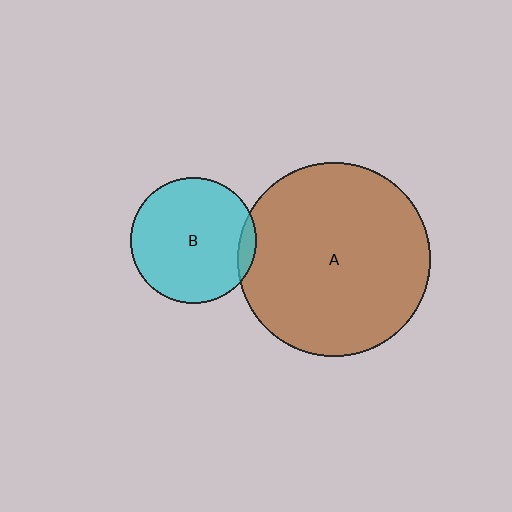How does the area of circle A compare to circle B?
Approximately 2.3 times.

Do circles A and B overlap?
Yes.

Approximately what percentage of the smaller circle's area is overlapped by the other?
Approximately 5%.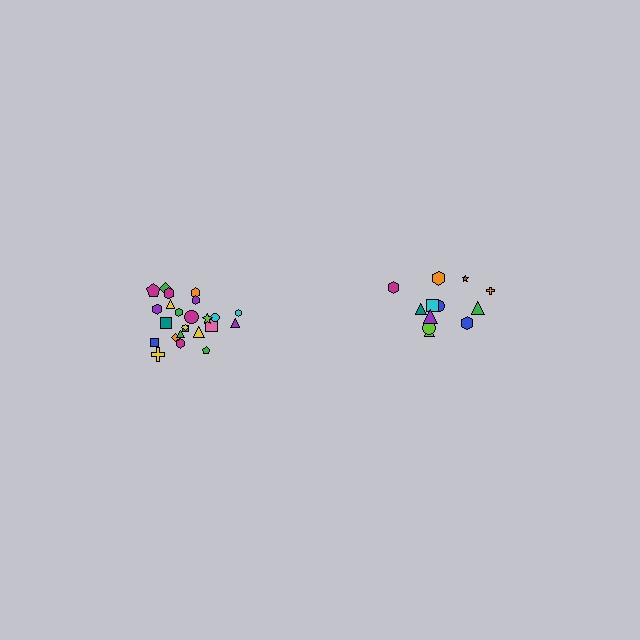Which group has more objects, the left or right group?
The left group.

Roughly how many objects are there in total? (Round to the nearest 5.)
Roughly 35 objects in total.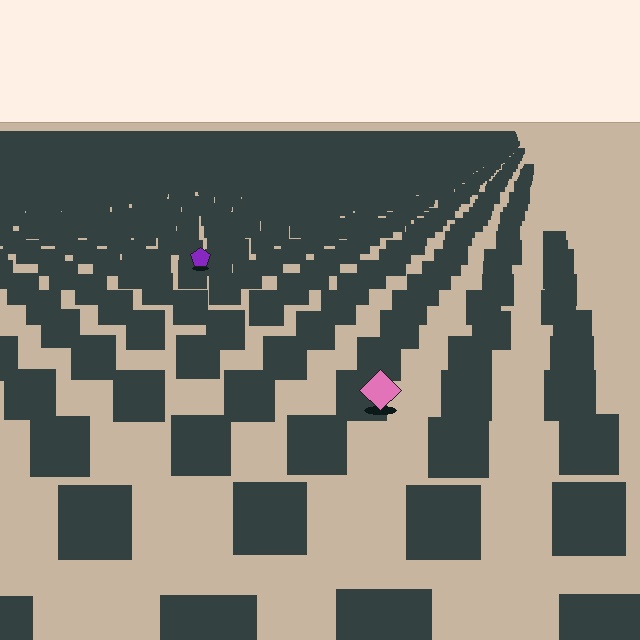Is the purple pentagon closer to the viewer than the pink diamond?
No. The pink diamond is closer — you can tell from the texture gradient: the ground texture is coarser near it.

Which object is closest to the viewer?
The pink diamond is closest. The texture marks near it are larger and more spread out.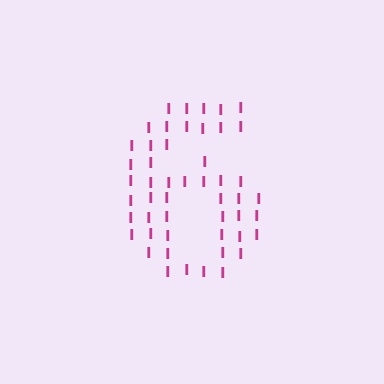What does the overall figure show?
The overall figure shows the digit 6.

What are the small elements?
The small elements are letter I's.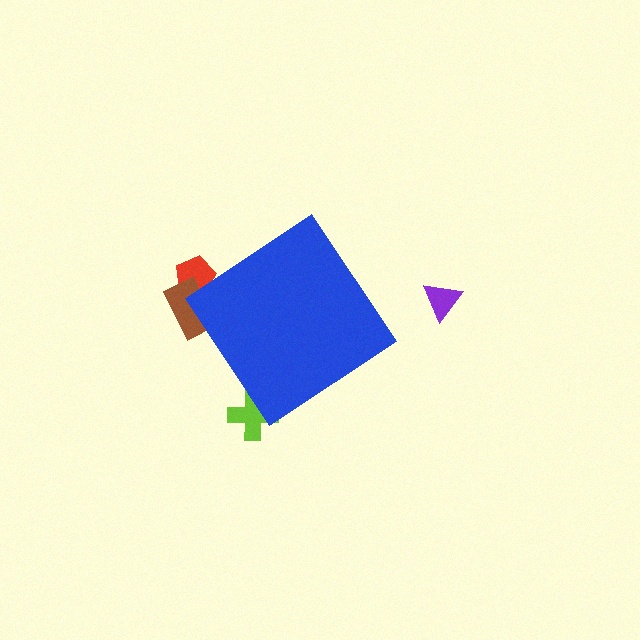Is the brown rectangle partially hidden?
Yes, the brown rectangle is partially hidden behind the blue diamond.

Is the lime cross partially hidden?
Yes, the lime cross is partially hidden behind the blue diamond.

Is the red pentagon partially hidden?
Yes, the red pentagon is partially hidden behind the blue diamond.